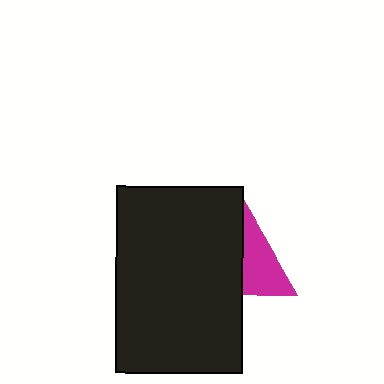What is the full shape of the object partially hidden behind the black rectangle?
The partially hidden object is a magenta triangle.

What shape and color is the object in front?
The object in front is a black rectangle.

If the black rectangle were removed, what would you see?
You would see the complete magenta triangle.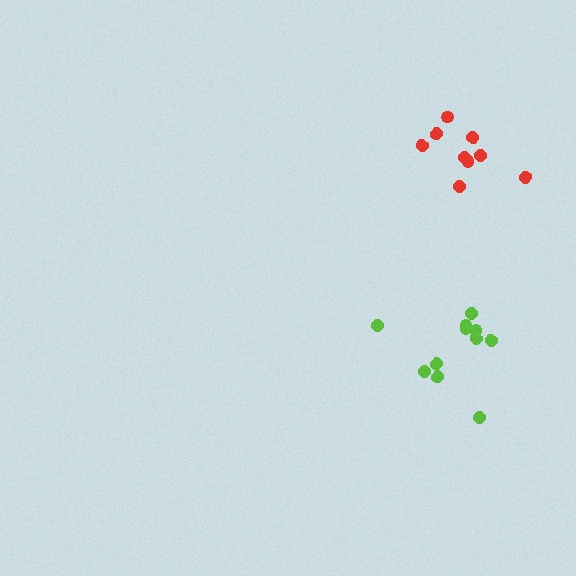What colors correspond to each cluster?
The clusters are colored: red, lime.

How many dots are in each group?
Group 1: 9 dots, Group 2: 11 dots (20 total).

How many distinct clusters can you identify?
There are 2 distinct clusters.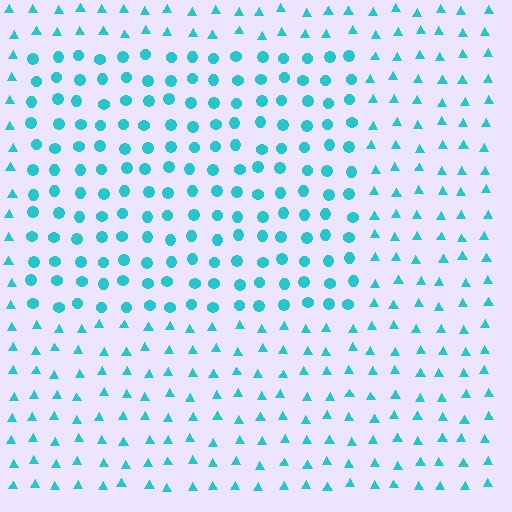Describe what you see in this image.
The image is filled with small cyan elements arranged in a uniform grid. A rectangle-shaped region contains circles, while the surrounding area contains triangles. The boundary is defined purely by the change in element shape.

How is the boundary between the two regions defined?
The boundary is defined by a change in element shape: circles inside vs. triangles outside. All elements share the same color and spacing.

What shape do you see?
I see a rectangle.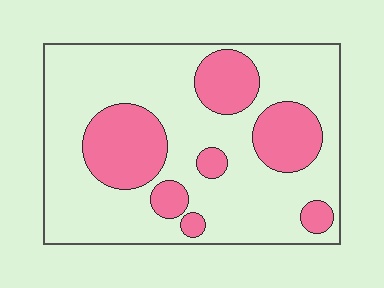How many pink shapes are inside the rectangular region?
7.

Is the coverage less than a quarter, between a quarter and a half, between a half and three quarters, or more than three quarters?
Between a quarter and a half.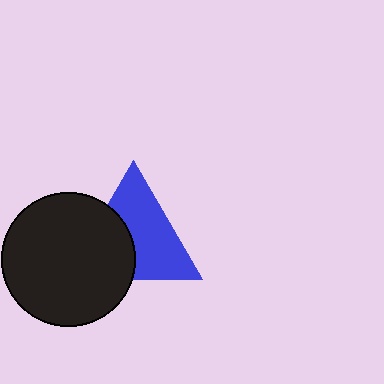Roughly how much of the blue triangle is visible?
About half of it is visible (roughly 61%).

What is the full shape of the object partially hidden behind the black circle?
The partially hidden object is a blue triangle.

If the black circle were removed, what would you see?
You would see the complete blue triangle.